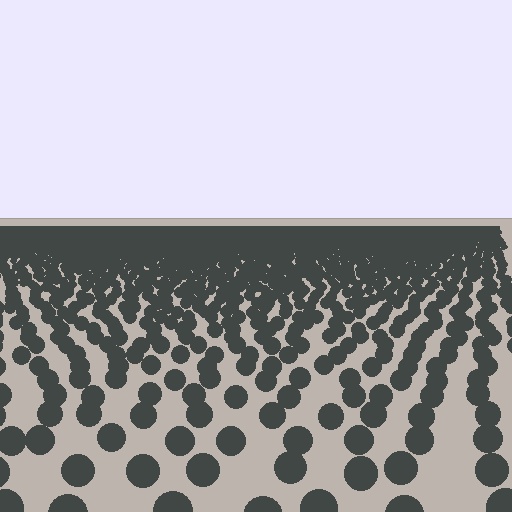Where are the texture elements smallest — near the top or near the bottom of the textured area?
Near the top.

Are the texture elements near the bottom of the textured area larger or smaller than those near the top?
Larger. Near the bottom, elements are closer to the viewer and appear at a bigger on-screen size.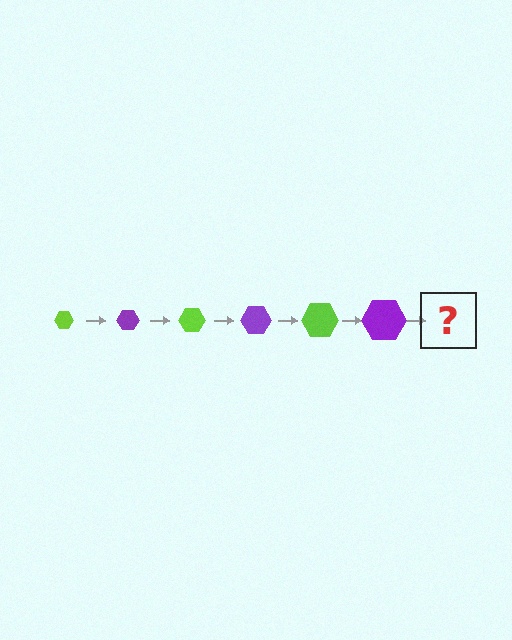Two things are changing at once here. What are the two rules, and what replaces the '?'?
The two rules are that the hexagon grows larger each step and the color cycles through lime and purple. The '?' should be a lime hexagon, larger than the previous one.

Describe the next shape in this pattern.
It should be a lime hexagon, larger than the previous one.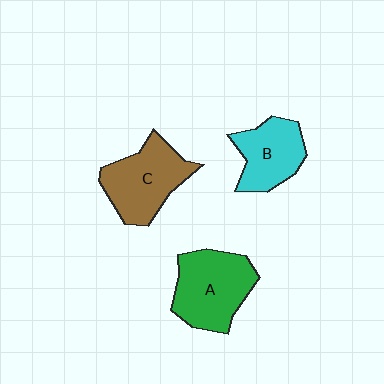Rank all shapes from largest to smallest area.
From largest to smallest: A (green), C (brown), B (cyan).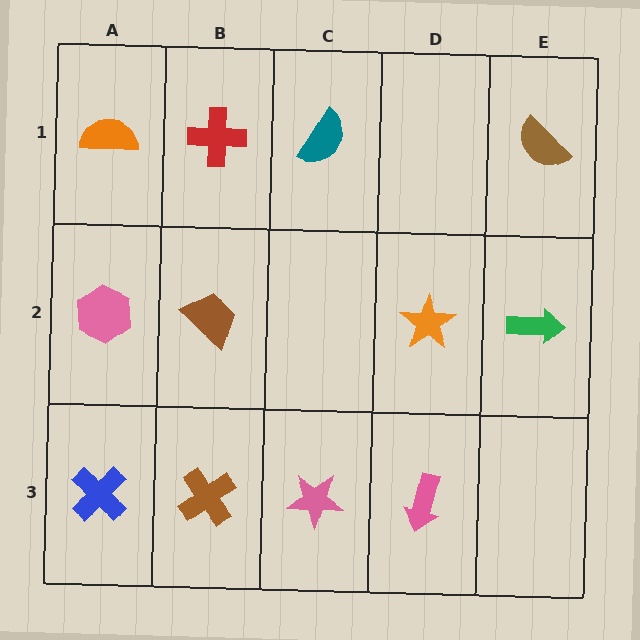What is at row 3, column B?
A brown cross.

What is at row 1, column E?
A brown semicircle.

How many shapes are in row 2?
4 shapes.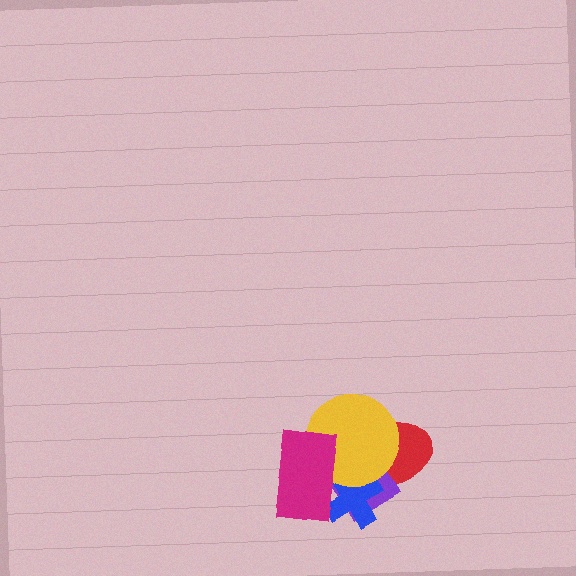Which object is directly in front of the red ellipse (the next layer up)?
The purple diamond is directly in front of the red ellipse.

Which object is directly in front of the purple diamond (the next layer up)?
The blue cross is directly in front of the purple diamond.